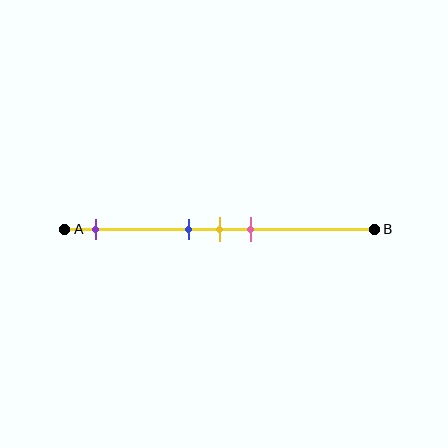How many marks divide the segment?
There are 4 marks dividing the segment.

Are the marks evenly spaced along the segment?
No, the marks are not evenly spaced.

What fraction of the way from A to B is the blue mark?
The blue mark is approximately 40% (0.4) of the way from A to B.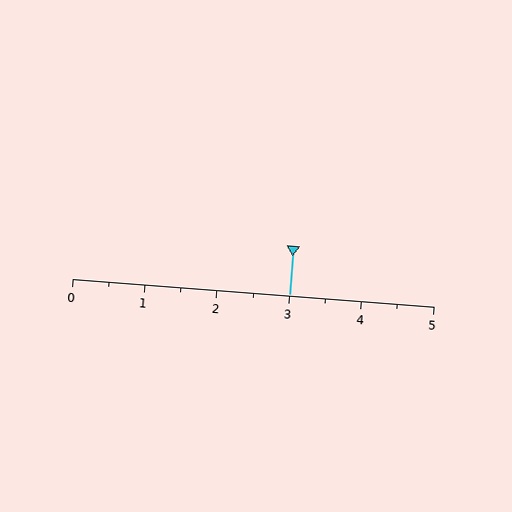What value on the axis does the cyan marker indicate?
The marker indicates approximately 3.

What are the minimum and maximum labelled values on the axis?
The axis runs from 0 to 5.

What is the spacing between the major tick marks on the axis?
The major ticks are spaced 1 apart.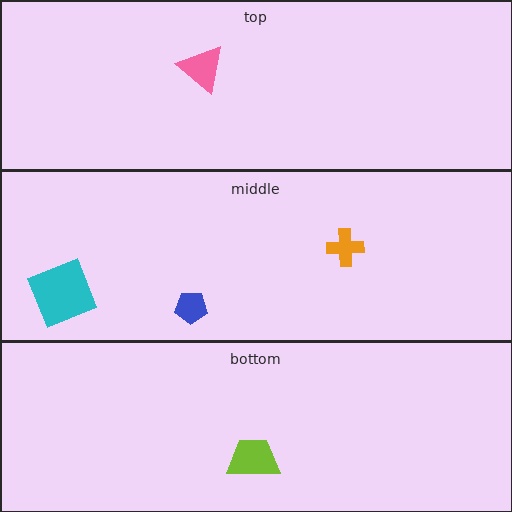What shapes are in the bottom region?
The lime trapezoid.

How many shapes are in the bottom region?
1.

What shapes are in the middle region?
The orange cross, the blue pentagon, the cyan square.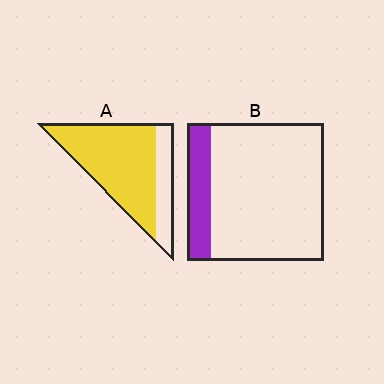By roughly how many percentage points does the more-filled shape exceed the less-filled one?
By roughly 60 percentage points (A over B).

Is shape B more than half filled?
No.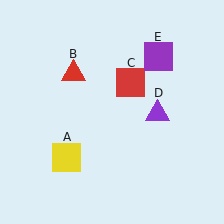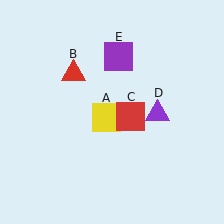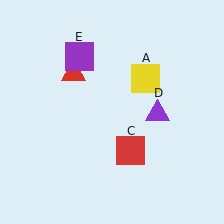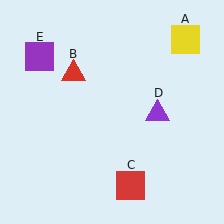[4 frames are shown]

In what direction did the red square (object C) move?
The red square (object C) moved down.